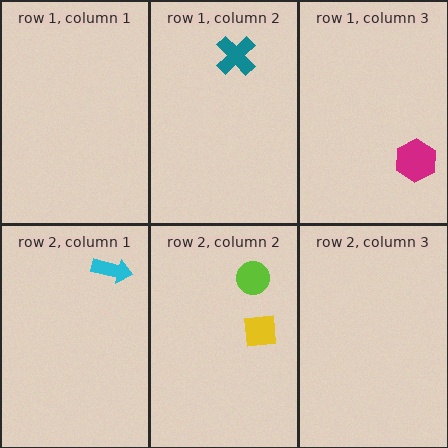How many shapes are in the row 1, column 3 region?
1.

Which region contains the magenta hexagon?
The row 1, column 3 region.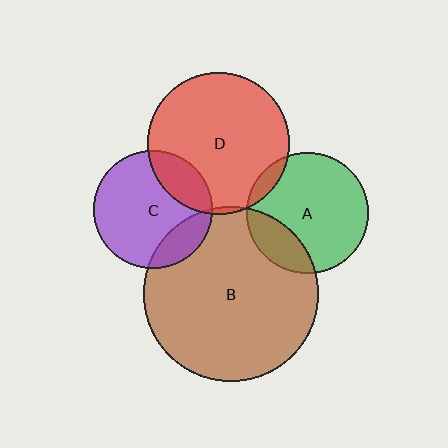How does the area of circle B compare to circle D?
Approximately 1.5 times.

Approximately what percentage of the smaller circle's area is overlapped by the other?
Approximately 20%.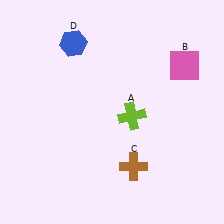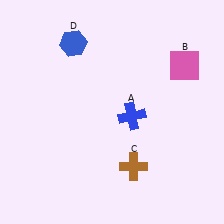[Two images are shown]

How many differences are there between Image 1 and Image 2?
There is 1 difference between the two images.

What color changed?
The cross (A) changed from lime in Image 1 to blue in Image 2.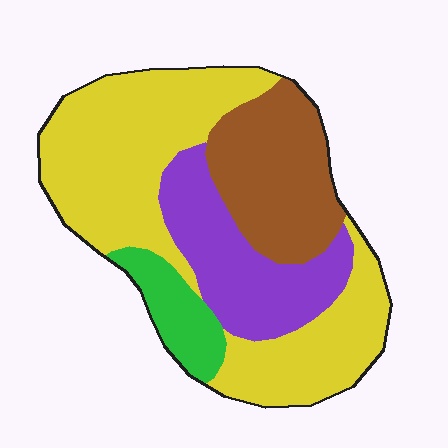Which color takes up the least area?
Green, at roughly 10%.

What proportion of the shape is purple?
Purple covers 21% of the shape.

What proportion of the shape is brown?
Brown takes up less than a quarter of the shape.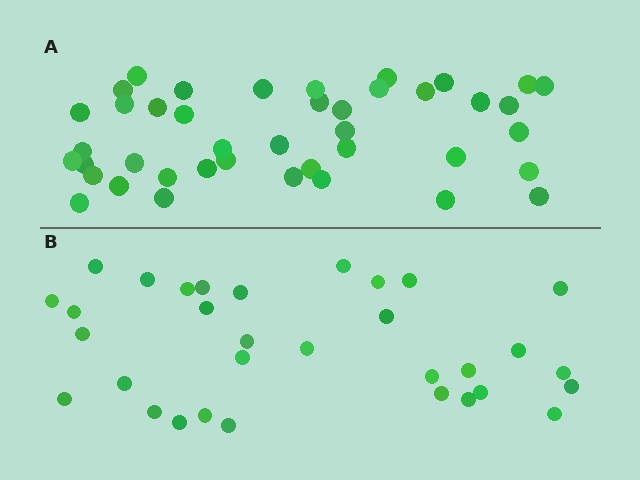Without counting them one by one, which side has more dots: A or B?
Region A (the top region) has more dots.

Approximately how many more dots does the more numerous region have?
Region A has roughly 10 or so more dots than region B.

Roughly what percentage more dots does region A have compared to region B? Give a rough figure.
About 30% more.